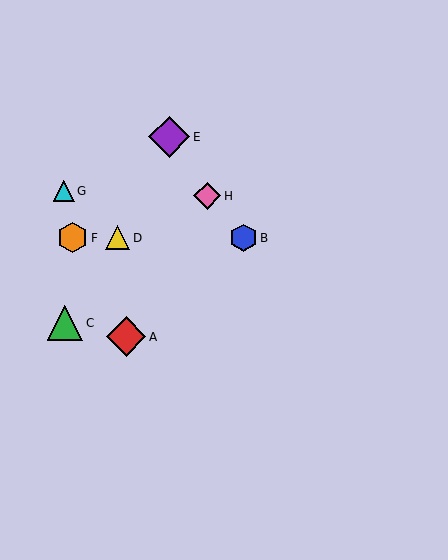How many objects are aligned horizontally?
3 objects (B, D, F) are aligned horizontally.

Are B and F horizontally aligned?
Yes, both are at y≈238.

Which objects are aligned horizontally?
Objects B, D, F are aligned horizontally.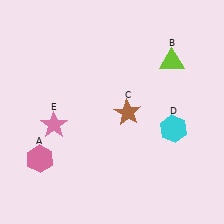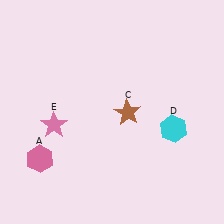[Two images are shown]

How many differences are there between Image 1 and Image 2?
There is 1 difference between the two images.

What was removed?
The lime triangle (B) was removed in Image 2.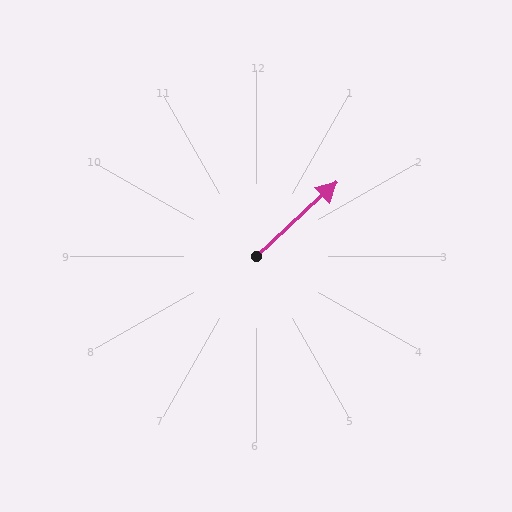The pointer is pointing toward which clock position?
Roughly 2 o'clock.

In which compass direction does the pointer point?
Northeast.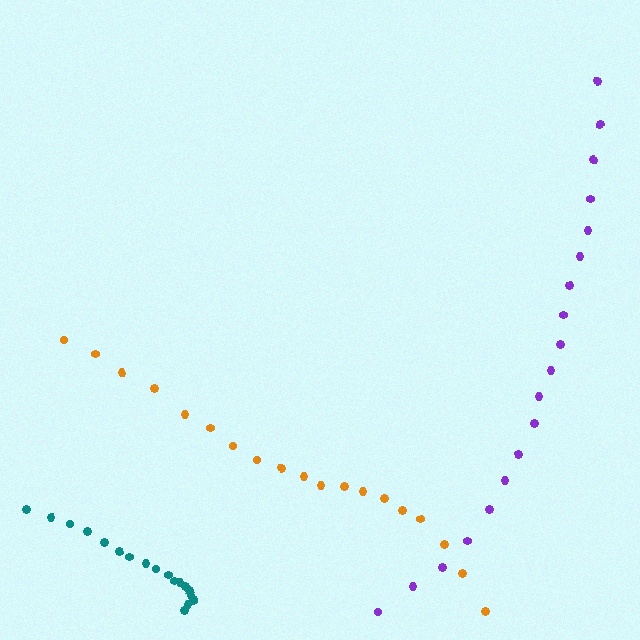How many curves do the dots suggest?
There are 3 distinct paths.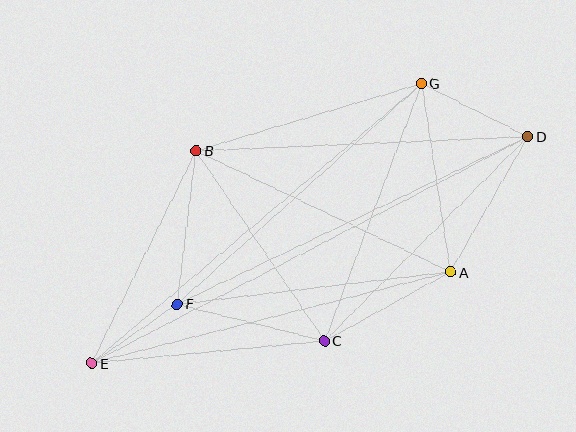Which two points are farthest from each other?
Points D and E are farthest from each other.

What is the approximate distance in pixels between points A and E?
The distance between A and E is approximately 371 pixels.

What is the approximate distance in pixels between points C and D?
The distance between C and D is approximately 288 pixels.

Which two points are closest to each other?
Points E and F are closest to each other.